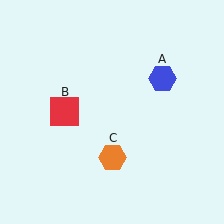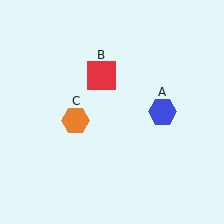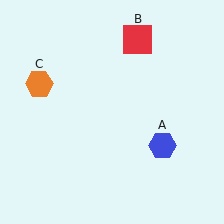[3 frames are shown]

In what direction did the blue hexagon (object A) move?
The blue hexagon (object A) moved down.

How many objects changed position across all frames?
3 objects changed position: blue hexagon (object A), red square (object B), orange hexagon (object C).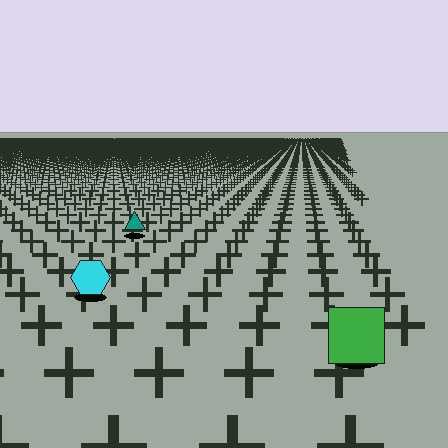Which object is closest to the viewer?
The green square is closest. The texture marks near it are larger and more spread out.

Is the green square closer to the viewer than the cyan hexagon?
Yes. The green square is closer — you can tell from the texture gradient: the ground texture is coarser near it.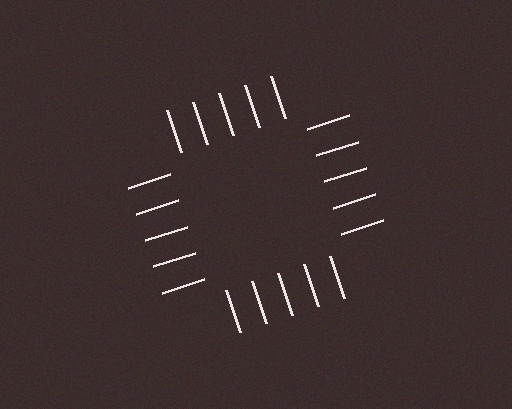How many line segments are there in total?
20 — 5 along each of the 4 edges.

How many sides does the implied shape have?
4 sides — the line-ends trace a square.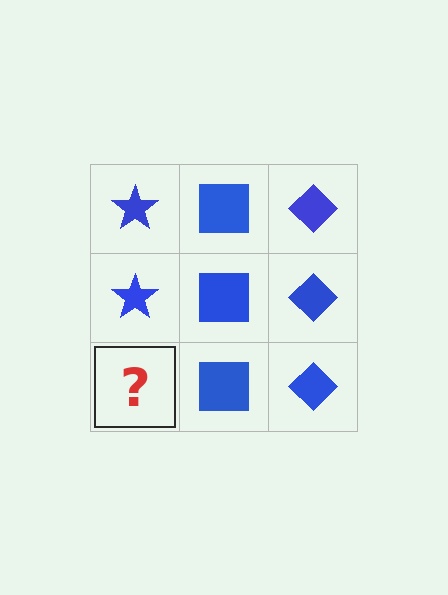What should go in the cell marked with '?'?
The missing cell should contain a blue star.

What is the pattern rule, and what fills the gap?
The rule is that each column has a consistent shape. The gap should be filled with a blue star.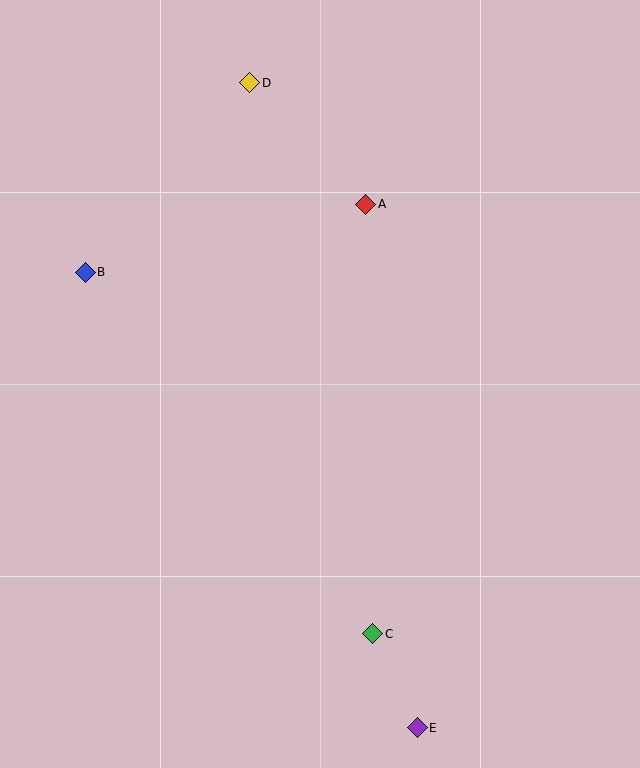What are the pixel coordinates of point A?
Point A is at (365, 204).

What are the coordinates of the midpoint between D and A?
The midpoint between D and A is at (308, 143).